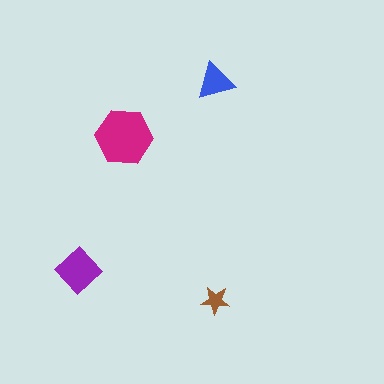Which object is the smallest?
The brown star.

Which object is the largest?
The magenta hexagon.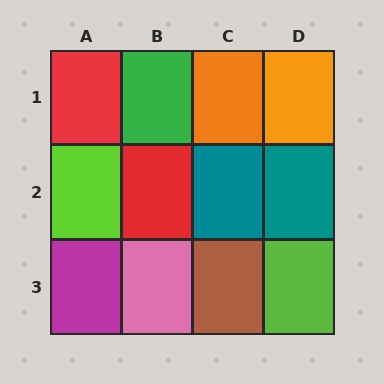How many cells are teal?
2 cells are teal.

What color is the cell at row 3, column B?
Pink.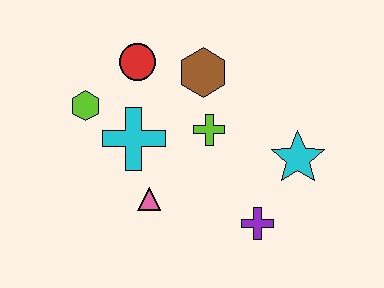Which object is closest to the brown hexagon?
The lime cross is closest to the brown hexagon.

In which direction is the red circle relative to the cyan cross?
The red circle is above the cyan cross.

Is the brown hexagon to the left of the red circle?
No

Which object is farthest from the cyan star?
The lime hexagon is farthest from the cyan star.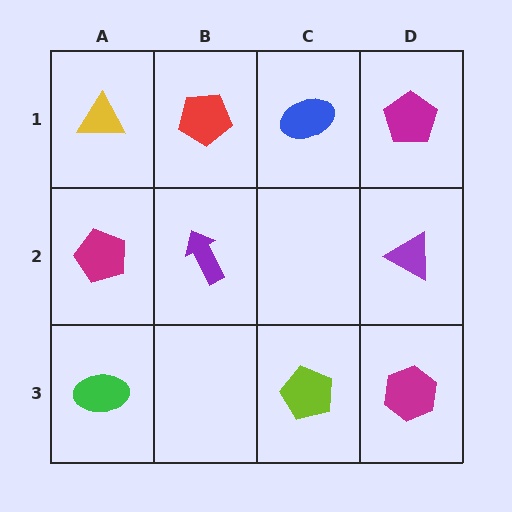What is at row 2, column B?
A purple arrow.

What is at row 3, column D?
A magenta hexagon.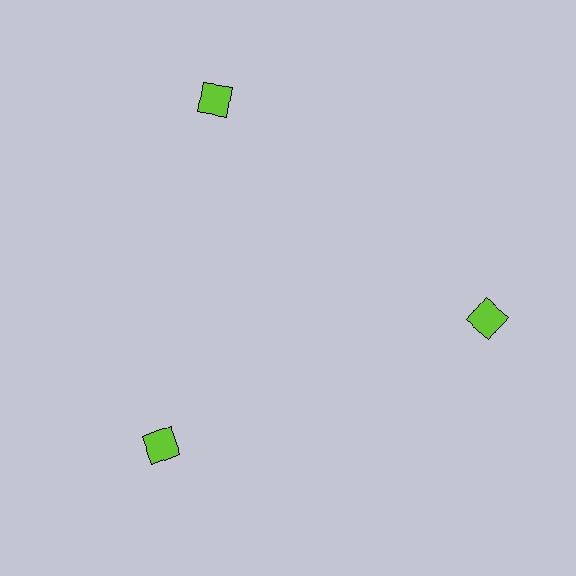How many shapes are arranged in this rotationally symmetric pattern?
There are 3 shapes, arranged in 3 groups of 1.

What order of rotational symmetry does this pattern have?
This pattern has 3-fold rotational symmetry.